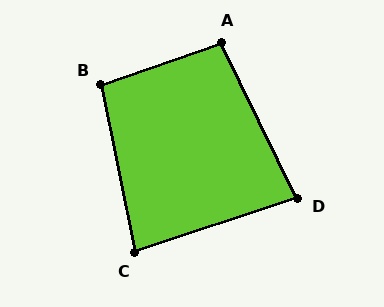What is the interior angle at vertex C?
Approximately 83 degrees (acute).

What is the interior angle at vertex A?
Approximately 97 degrees (obtuse).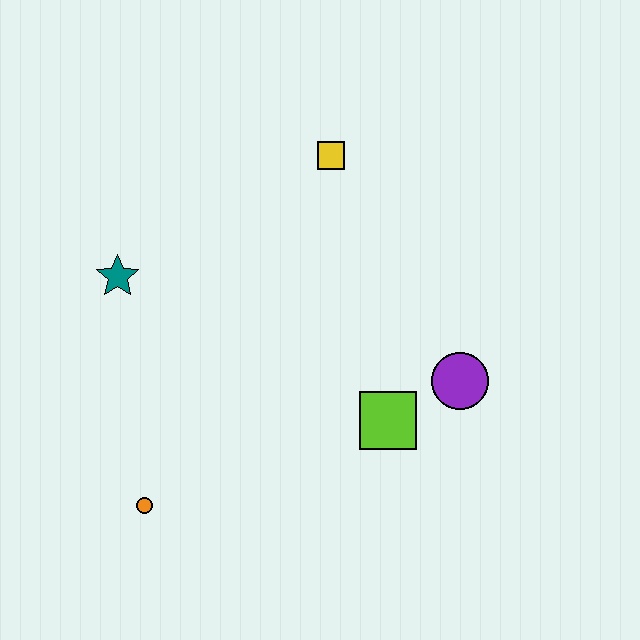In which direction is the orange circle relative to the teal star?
The orange circle is below the teal star.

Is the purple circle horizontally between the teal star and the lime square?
No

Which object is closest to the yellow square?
The teal star is closest to the yellow square.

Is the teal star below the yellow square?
Yes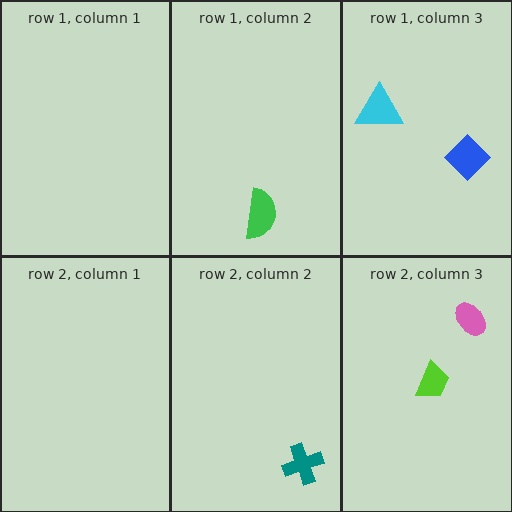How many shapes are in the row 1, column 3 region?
2.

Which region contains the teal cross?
The row 2, column 2 region.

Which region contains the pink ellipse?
The row 2, column 3 region.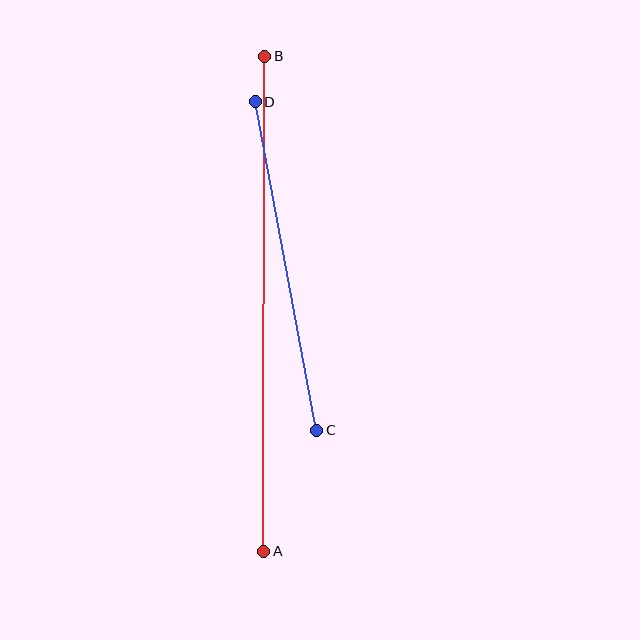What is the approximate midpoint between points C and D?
The midpoint is at approximately (286, 266) pixels.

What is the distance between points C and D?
The distance is approximately 334 pixels.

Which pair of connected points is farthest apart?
Points A and B are farthest apart.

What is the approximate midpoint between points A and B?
The midpoint is at approximately (264, 304) pixels.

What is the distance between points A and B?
The distance is approximately 495 pixels.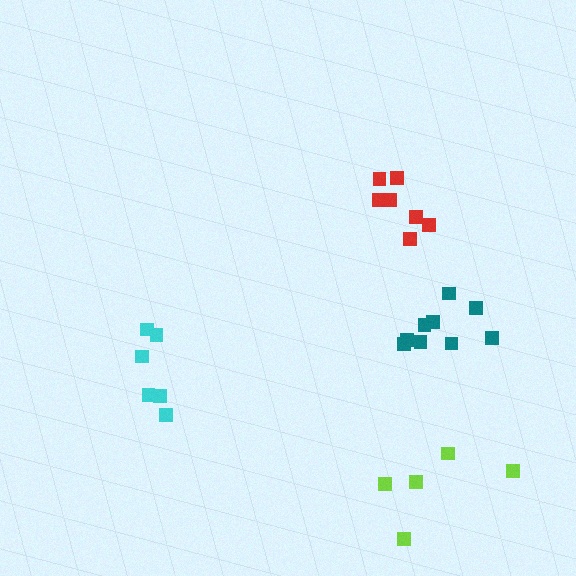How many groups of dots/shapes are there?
There are 4 groups.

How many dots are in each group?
Group 1: 5 dots, Group 2: 7 dots, Group 3: 9 dots, Group 4: 6 dots (27 total).